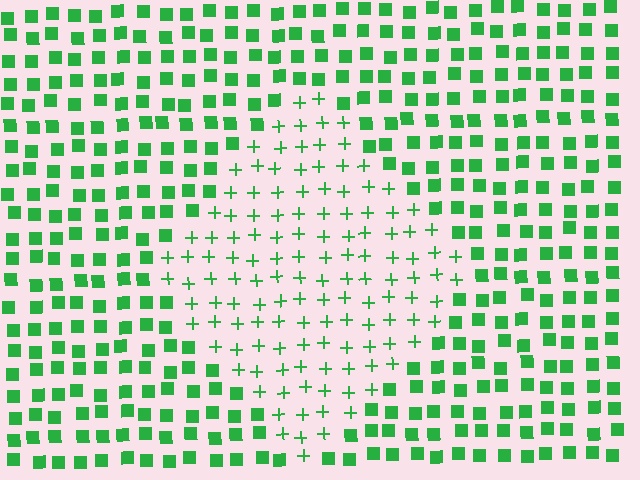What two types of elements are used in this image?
The image uses plus signs inside the diamond region and squares outside it.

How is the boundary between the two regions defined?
The boundary is defined by a change in element shape: plus signs inside vs. squares outside. All elements share the same color and spacing.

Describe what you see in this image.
The image is filled with small green elements arranged in a uniform grid. A diamond-shaped region contains plus signs, while the surrounding area contains squares. The boundary is defined purely by the change in element shape.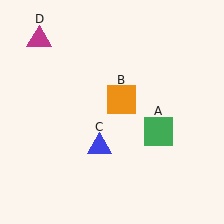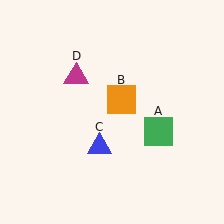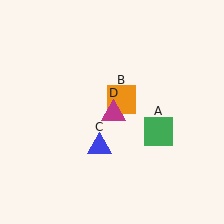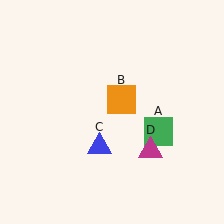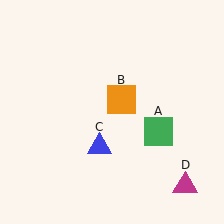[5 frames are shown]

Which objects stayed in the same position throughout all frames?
Green square (object A) and orange square (object B) and blue triangle (object C) remained stationary.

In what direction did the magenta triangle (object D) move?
The magenta triangle (object D) moved down and to the right.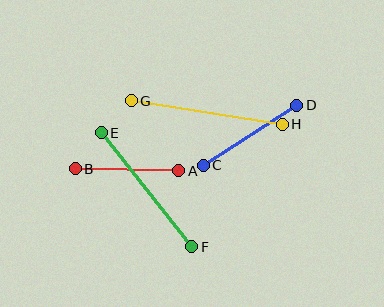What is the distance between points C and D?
The distance is approximately 111 pixels.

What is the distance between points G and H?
The distance is approximately 153 pixels.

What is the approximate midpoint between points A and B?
The midpoint is at approximately (127, 170) pixels.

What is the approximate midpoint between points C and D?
The midpoint is at approximately (250, 135) pixels.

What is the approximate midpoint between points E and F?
The midpoint is at approximately (146, 190) pixels.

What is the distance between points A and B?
The distance is approximately 104 pixels.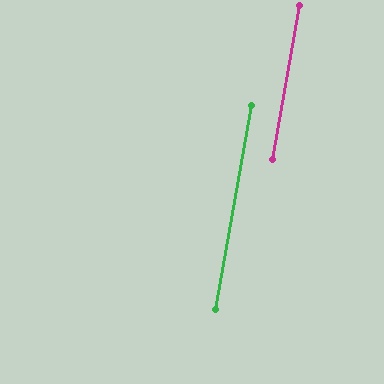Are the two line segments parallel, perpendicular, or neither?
Parallel — their directions differ by only 0.2°.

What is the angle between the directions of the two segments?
Approximately 0 degrees.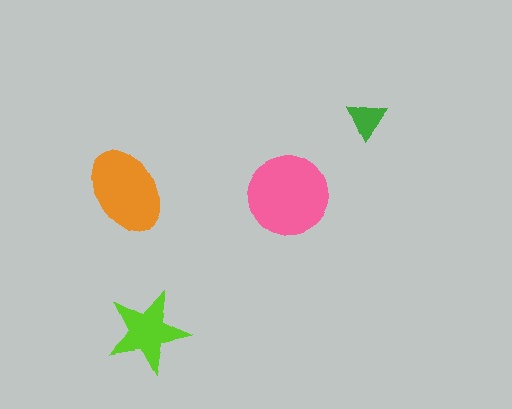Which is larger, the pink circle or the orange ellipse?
The pink circle.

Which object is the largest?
The pink circle.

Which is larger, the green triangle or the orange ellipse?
The orange ellipse.